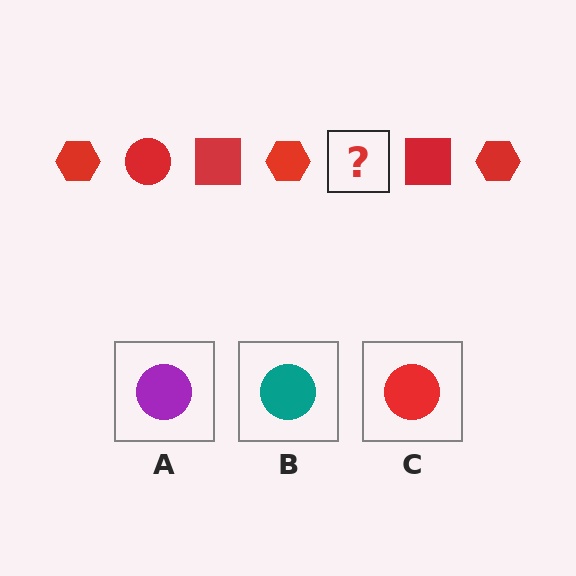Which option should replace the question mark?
Option C.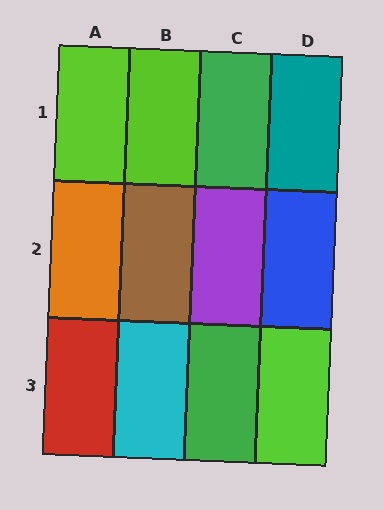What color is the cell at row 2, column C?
Purple.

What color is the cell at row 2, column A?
Orange.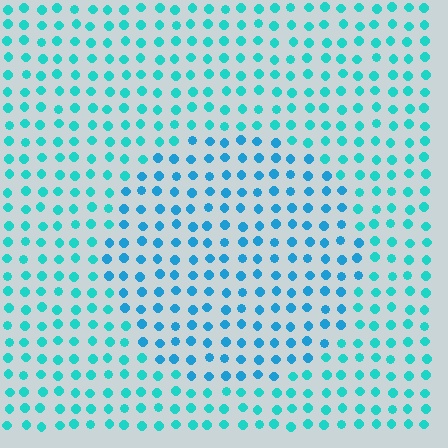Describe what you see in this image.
The image is filled with small cyan elements in a uniform arrangement. A circle-shaped region is visible where the elements are tinted to a slightly different hue, forming a subtle color boundary.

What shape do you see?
I see a circle.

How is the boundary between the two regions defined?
The boundary is defined purely by a slight shift in hue (about 24 degrees). Spacing, size, and orientation are identical on both sides.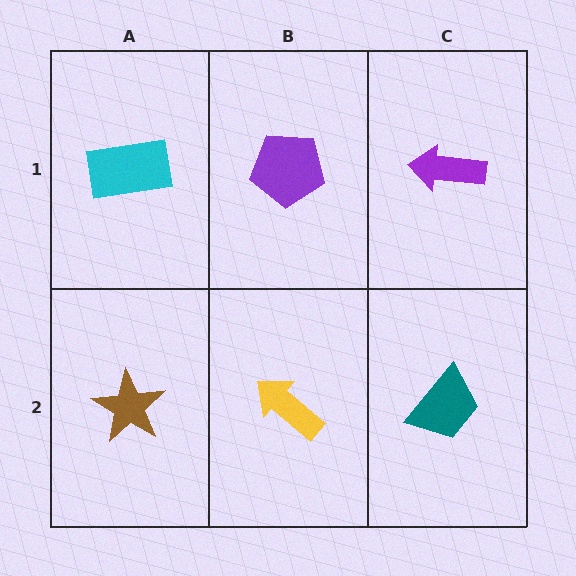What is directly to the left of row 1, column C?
A purple pentagon.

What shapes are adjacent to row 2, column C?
A purple arrow (row 1, column C), a yellow arrow (row 2, column B).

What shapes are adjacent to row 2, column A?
A cyan rectangle (row 1, column A), a yellow arrow (row 2, column B).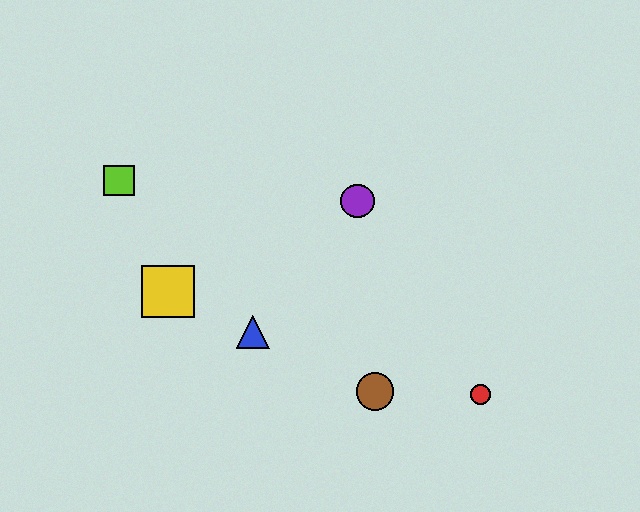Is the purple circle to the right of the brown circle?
No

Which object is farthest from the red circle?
The lime square is farthest from the red circle.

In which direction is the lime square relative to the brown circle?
The lime square is to the left of the brown circle.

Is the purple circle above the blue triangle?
Yes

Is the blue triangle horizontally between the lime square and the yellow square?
No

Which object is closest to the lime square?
The yellow square is closest to the lime square.